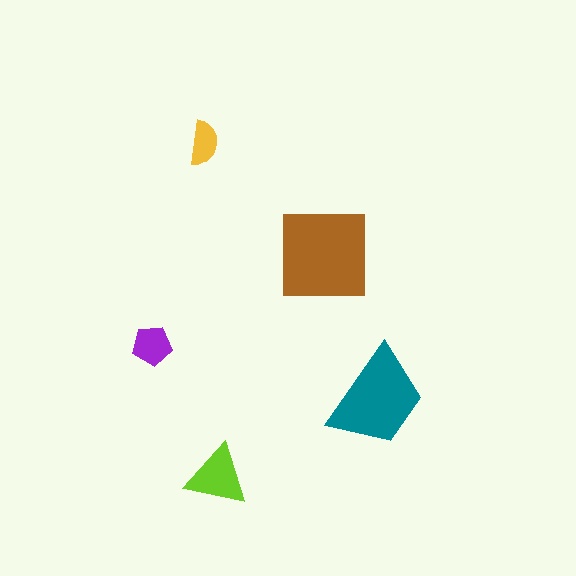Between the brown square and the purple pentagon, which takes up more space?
The brown square.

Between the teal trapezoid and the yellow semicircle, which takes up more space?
The teal trapezoid.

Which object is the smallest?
The yellow semicircle.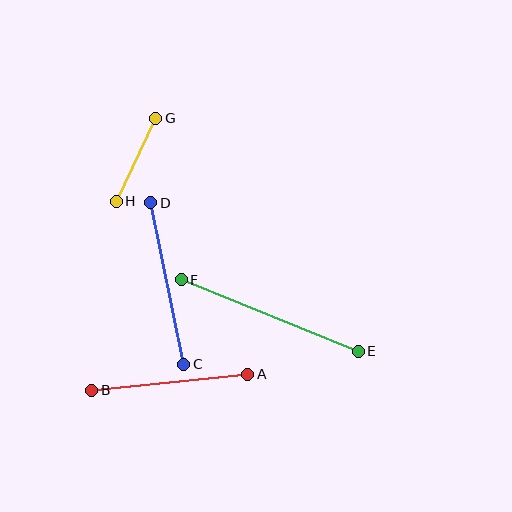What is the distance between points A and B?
The distance is approximately 157 pixels.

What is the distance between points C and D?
The distance is approximately 165 pixels.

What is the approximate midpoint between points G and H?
The midpoint is at approximately (136, 160) pixels.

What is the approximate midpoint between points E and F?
The midpoint is at approximately (270, 316) pixels.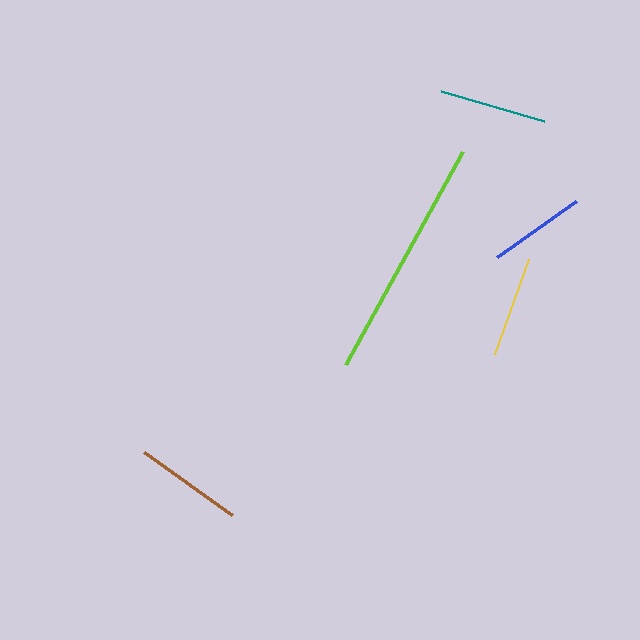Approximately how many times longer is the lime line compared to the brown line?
The lime line is approximately 2.2 times the length of the brown line.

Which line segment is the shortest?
The blue line is the shortest at approximately 96 pixels.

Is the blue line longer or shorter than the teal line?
The teal line is longer than the blue line.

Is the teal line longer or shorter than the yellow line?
The teal line is longer than the yellow line.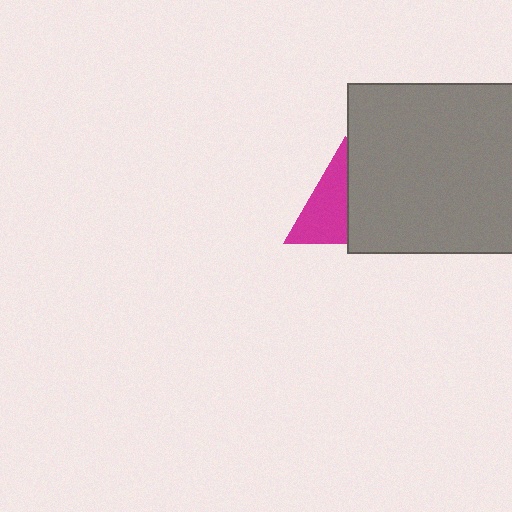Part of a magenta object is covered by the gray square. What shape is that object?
It is a triangle.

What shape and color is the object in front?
The object in front is a gray square.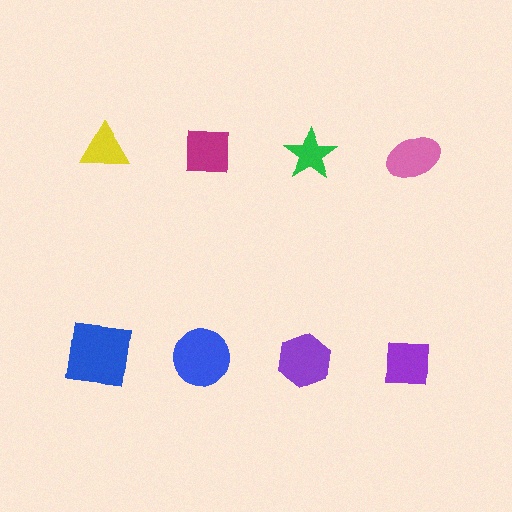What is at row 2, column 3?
A purple hexagon.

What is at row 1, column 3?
A green star.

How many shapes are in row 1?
4 shapes.